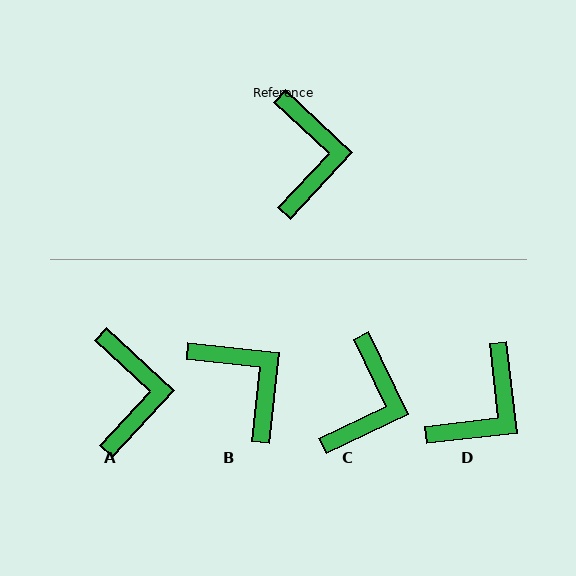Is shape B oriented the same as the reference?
No, it is off by about 36 degrees.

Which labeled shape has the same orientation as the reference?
A.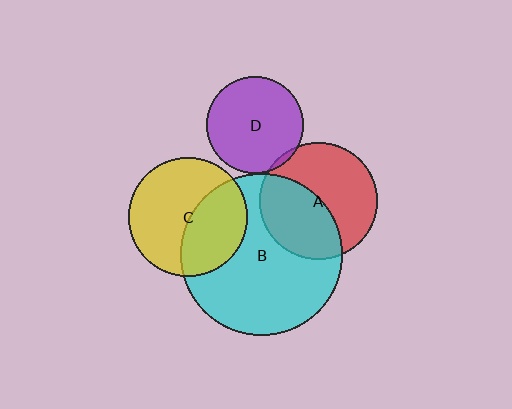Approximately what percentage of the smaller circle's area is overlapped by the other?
Approximately 5%.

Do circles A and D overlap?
Yes.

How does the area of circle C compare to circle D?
Approximately 1.5 times.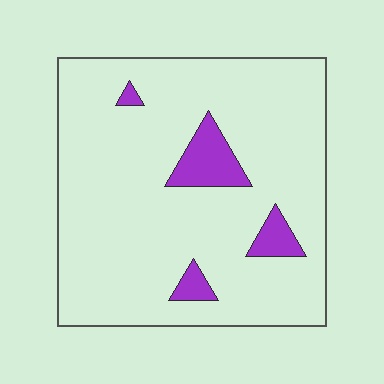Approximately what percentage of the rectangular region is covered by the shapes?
Approximately 10%.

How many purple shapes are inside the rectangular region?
4.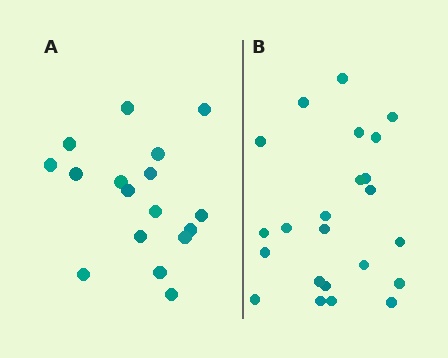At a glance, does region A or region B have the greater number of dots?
Region B (the right region) has more dots.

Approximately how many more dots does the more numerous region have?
Region B has about 6 more dots than region A.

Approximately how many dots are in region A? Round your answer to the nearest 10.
About 20 dots. (The exact count is 17, which rounds to 20.)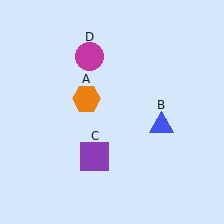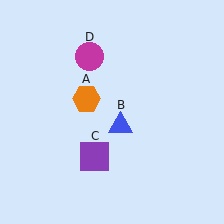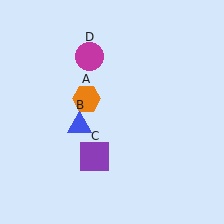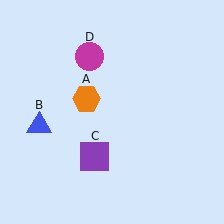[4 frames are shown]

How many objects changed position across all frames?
1 object changed position: blue triangle (object B).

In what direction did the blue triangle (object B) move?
The blue triangle (object B) moved left.